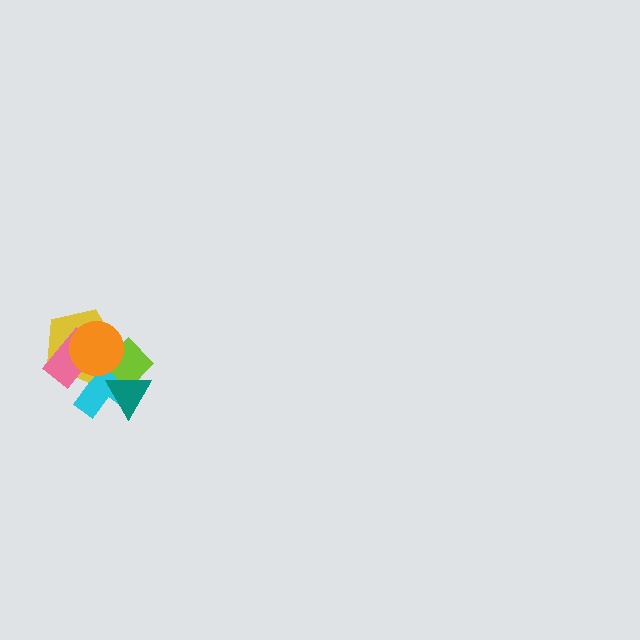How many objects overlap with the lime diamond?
4 objects overlap with the lime diamond.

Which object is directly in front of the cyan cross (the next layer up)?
The lime diamond is directly in front of the cyan cross.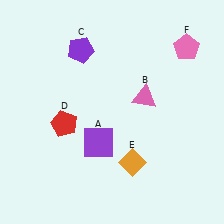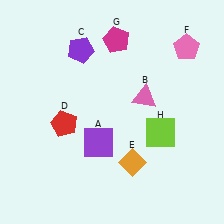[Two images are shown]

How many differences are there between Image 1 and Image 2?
There are 2 differences between the two images.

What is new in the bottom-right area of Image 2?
A lime square (H) was added in the bottom-right area of Image 2.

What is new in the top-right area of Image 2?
A magenta pentagon (G) was added in the top-right area of Image 2.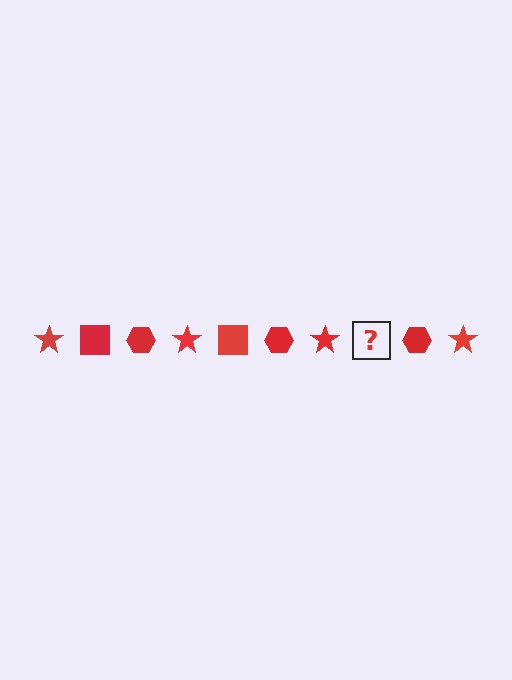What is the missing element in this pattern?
The missing element is a red square.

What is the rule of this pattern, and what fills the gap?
The rule is that the pattern cycles through star, square, hexagon shapes in red. The gap should be filled with a red square.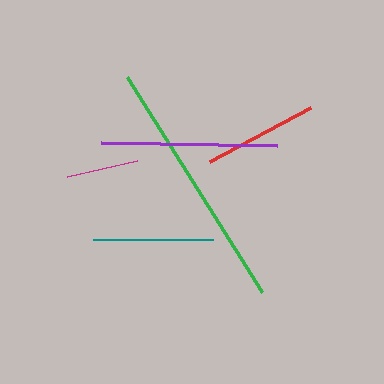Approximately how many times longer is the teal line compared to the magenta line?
The teal line is approximately 1.7 times the length of the magenta line.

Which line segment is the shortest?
The magenta line is the shortest at approximately 72 pixels.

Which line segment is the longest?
The green line is the longest at approximately 254 pixels.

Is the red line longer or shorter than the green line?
The green line is longer than the red line.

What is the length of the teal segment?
The teal segment is approximately 120 pixels long.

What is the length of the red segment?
The red segment is approximately 114 pixels long.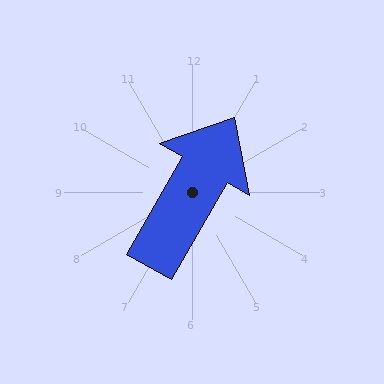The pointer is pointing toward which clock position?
Roughly 1 o'clock.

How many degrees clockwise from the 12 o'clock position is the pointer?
Approximately 30 degrees.